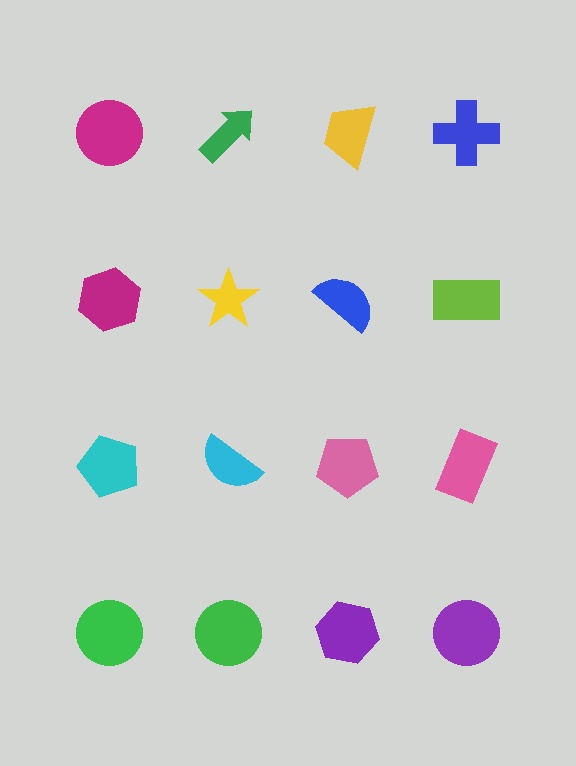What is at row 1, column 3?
A yellow trapezoid.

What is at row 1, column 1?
A magenta circle.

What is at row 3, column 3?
A pink pentagon.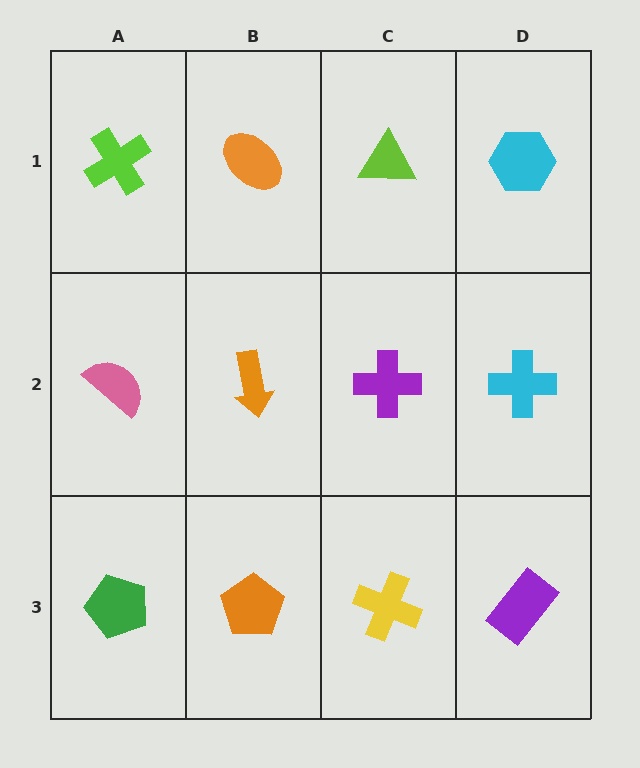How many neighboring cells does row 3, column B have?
3.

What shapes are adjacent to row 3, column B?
An orange arrow (row 2, column B), a green pentagon (row 3, column A), a yellow cross (row 3, column C).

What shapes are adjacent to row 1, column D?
A cyan cross (row 2, column D), a lime triangle (row 1, column C).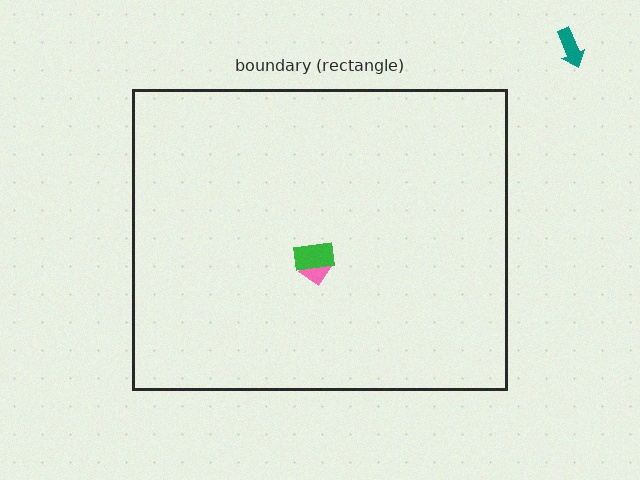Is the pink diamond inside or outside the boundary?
Inside.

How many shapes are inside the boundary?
2 inside, 1 outside.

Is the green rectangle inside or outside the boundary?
Inside.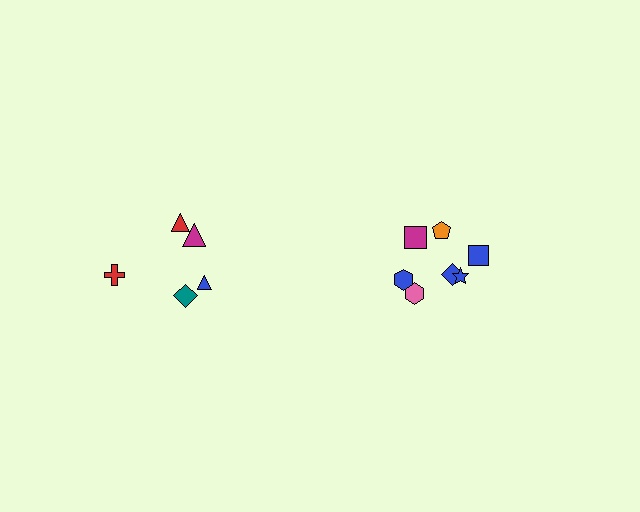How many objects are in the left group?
There are 5 objects.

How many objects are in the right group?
There are 7 objects.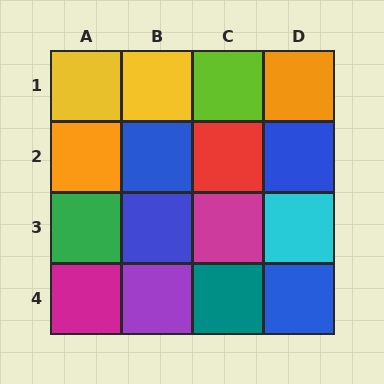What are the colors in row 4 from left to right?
Magenta, purple, teal, blue.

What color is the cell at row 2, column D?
Blue.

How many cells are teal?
1 cell is teal.